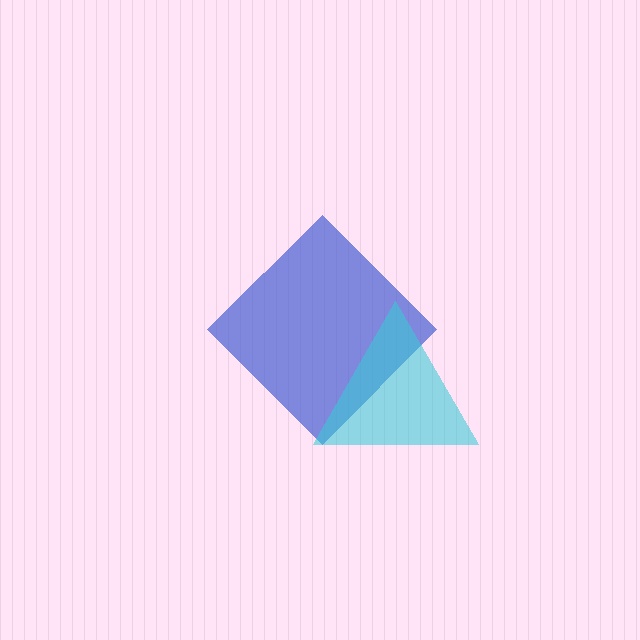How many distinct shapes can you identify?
There are 2 distinct shapes: a blue diamond, a cyan triangle.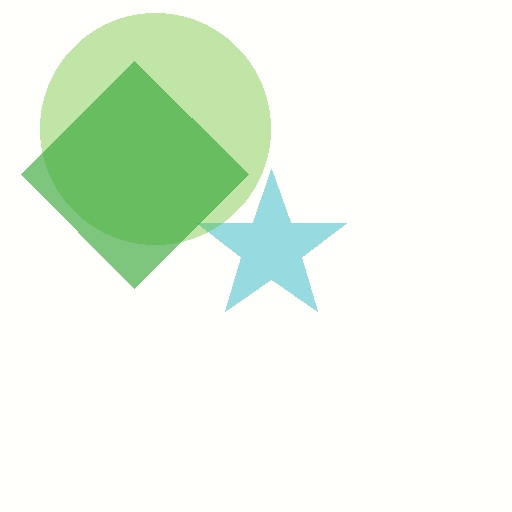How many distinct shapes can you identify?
There are 3 distinct shapes: a cyan star, a lime circle, a green diamond.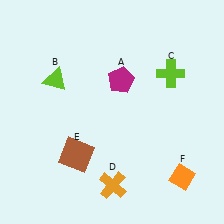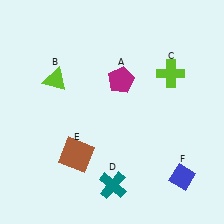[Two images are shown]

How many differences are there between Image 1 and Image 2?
There are 2 differences between the two images.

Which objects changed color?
D changed from orange to teal. F changed from orange to blue.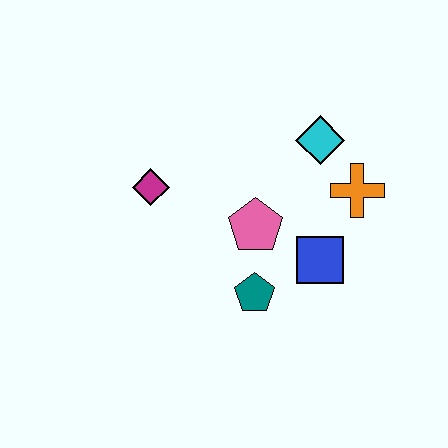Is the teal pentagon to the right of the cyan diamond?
No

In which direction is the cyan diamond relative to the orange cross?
The cyan diamond is above the orange cross.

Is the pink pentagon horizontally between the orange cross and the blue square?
No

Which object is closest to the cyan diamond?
The orange cross is closest to the cyan diamond.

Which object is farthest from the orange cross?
The magenta diamond is farthest from the orange cross.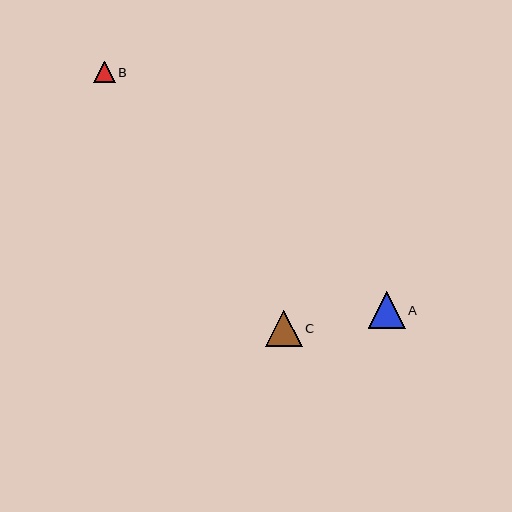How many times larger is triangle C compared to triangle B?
Triangle C is approximately 1.7 times the size of triangle B.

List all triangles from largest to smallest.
From largest to smallest: A, C, B.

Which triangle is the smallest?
Triangle B is the smallest with a size of approximately 21 pixels.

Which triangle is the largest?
Triangle A is the largest with a size of approximately 37 pixels.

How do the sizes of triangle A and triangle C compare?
Triangle A and triangle C are approximately the same size.